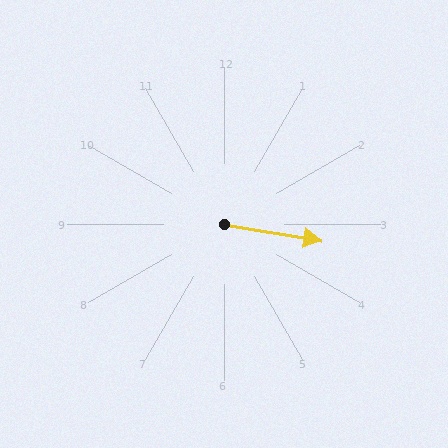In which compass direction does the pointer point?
East.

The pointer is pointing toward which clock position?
Roughly 3 o'clock.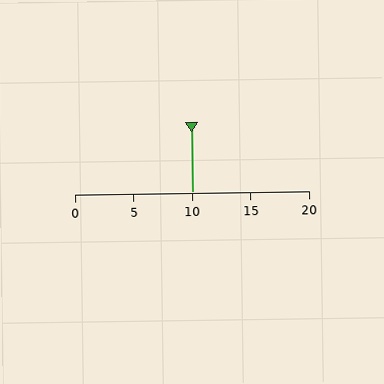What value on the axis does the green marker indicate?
The marker indicates approximately 10.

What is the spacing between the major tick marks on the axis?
The major ticks are spaced 5 apart.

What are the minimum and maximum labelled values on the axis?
The axis runs from 0 to 20.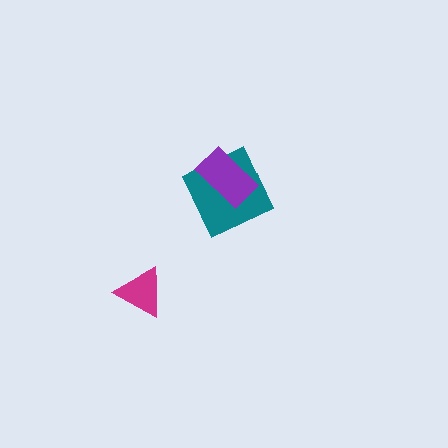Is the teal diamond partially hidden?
Yes, it is partially covered by another shape.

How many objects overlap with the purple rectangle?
1 object overlaps with the purple rectangle.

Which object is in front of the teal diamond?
The purple rectangle is in front of the teal diamond.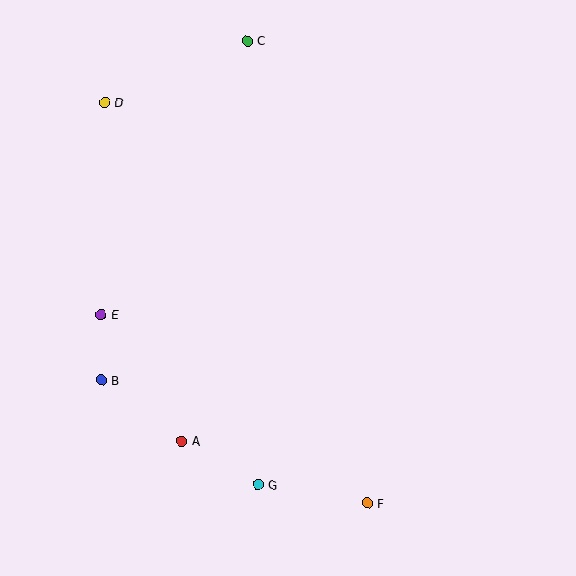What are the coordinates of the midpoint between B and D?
The midpoint between B and D is at (103, 241).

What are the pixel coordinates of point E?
Point E is at (101, 315).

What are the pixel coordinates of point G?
Point G is at (258, 484).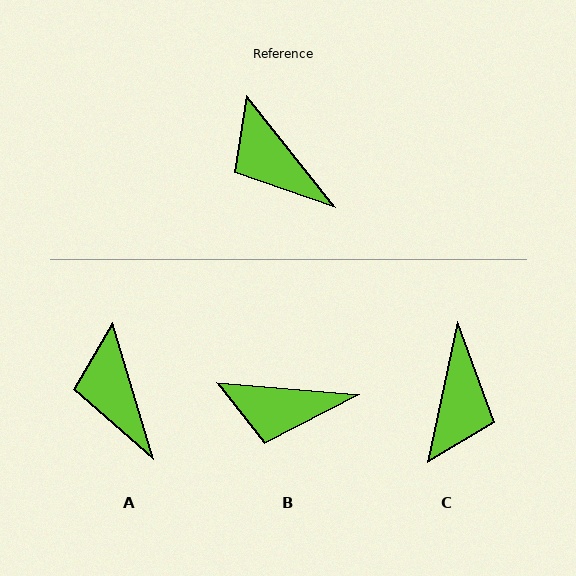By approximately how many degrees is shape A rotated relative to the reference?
Approximately 22 degrees clockwise.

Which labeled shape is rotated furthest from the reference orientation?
C, about 130 degrees away.